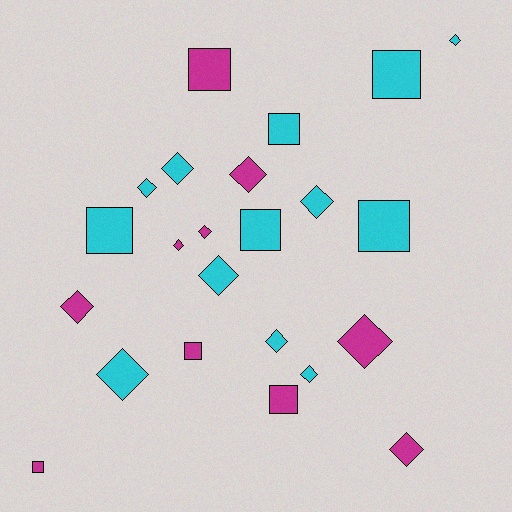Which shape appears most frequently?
Diamond, with 14 objects.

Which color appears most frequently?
Cyan, with 13 objects.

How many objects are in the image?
There are 23 objects.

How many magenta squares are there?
There are 4 magenta squares.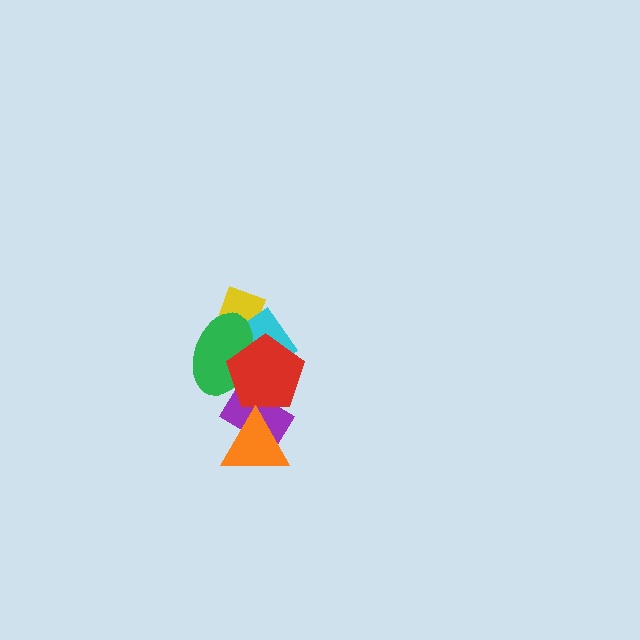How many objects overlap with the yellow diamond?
2 objects overlap with the yellow diamond.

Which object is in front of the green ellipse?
The red pentagon is in front of the green ellipse.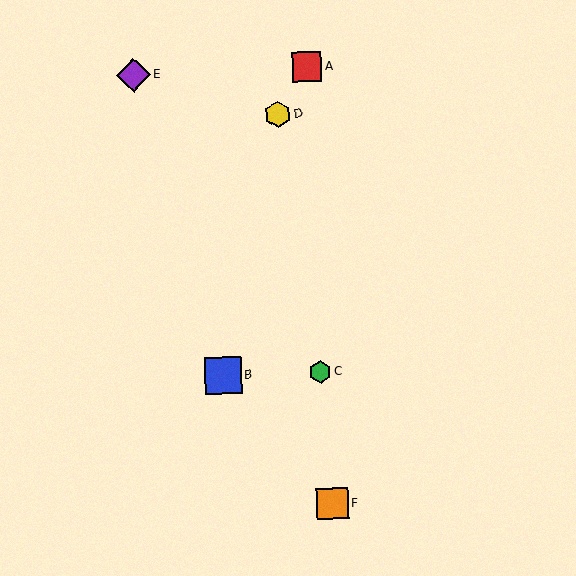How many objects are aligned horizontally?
2 objects (B, C) are aligned horizontally.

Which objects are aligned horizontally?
Objects B, C are aligned horizontally.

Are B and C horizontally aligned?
Yes, both are at y≈376.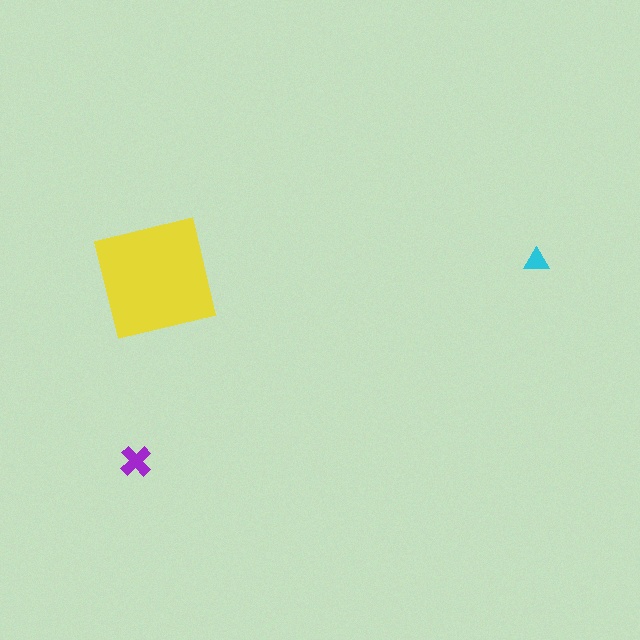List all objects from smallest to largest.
The cyan triangle, the purple cross, the yellow square.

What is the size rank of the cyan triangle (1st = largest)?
3rd.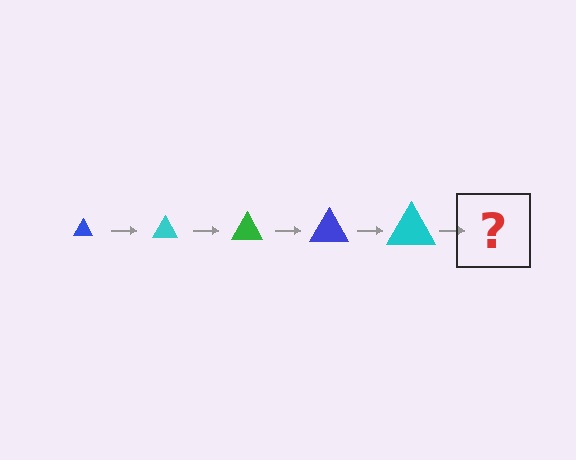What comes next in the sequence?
The next element should be a green triangle, larger than the previous one.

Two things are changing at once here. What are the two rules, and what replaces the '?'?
The two rules are that the triangle grows larger each step and the color cycles through blue, cyan, and green. The '?' should be a green triangle, larger than the previous one.